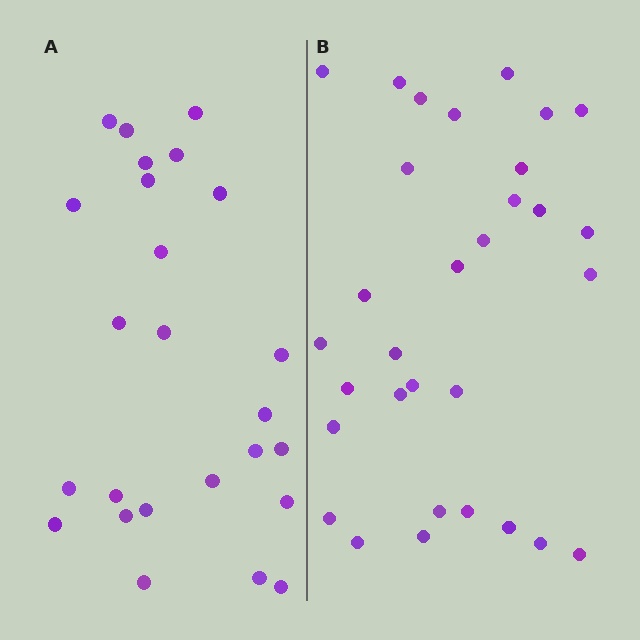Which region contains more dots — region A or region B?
Region B (the right region) has more dots.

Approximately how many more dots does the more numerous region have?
Region B has about 6 more dots than region A.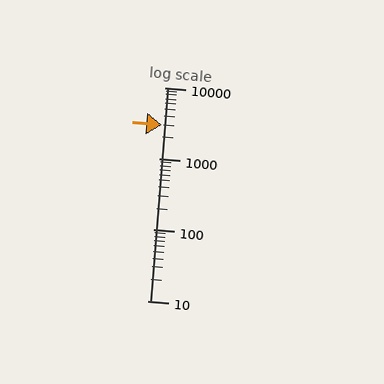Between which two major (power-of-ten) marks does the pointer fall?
The pointer is between 1000 and 10000.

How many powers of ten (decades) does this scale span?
The scale spans 3 decades, from 10 to 10000.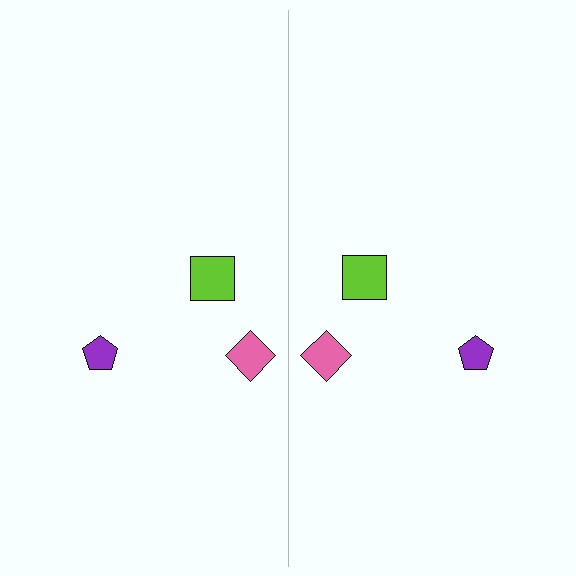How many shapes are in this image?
There are 6 shapes in this image.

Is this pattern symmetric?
Yes, this pattern has bilateral (reflection) symmetry.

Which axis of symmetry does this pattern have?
The pattern has a vertical axis of symmetry running through the center of the image.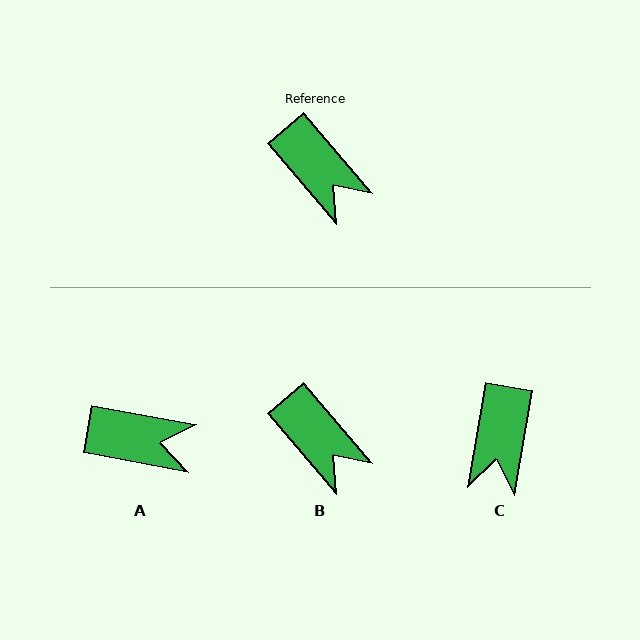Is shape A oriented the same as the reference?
No, it is off by about 39 degrees.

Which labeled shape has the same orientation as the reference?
B.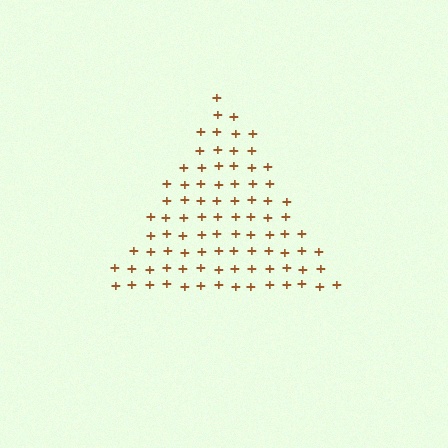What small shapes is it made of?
It is made of small plus signs.